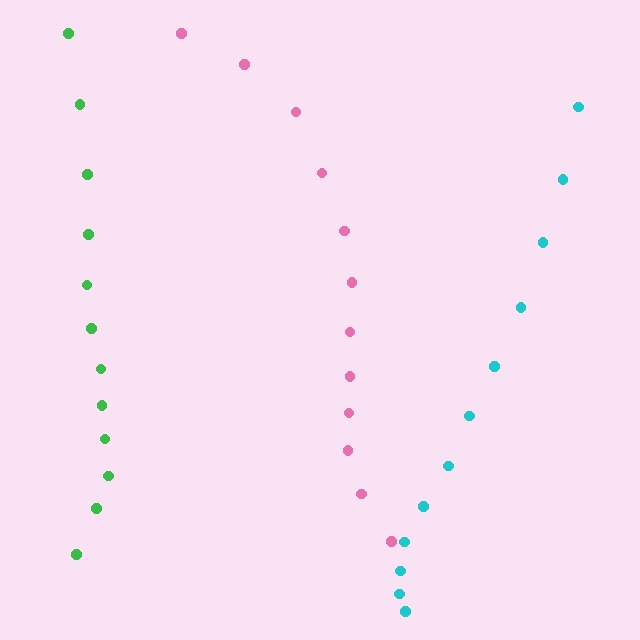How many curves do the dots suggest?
There are 3 distinct paths.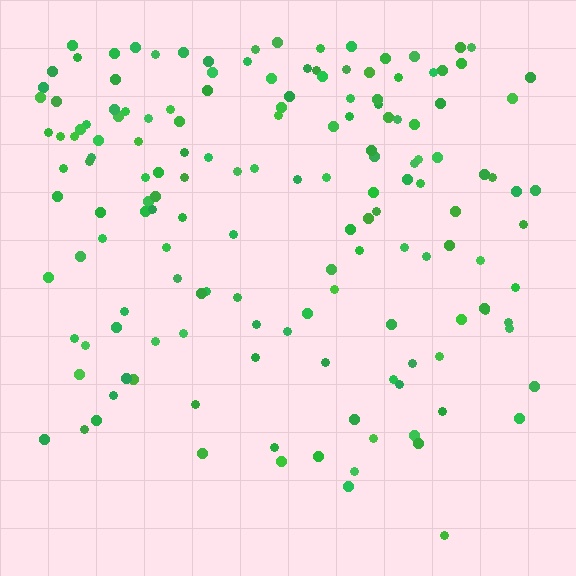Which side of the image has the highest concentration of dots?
The top.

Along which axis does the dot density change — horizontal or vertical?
Vertical.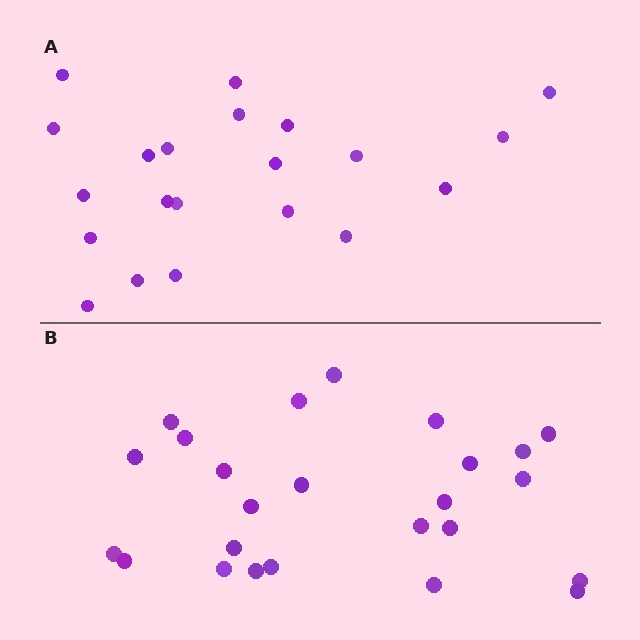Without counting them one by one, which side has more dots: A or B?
Region B (the bottom region) has more dots.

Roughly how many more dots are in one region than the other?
Region B has about 4 more dots than region A.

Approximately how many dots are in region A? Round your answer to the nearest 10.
About 20 dots. (The exact count is 21, which rounds to 20.)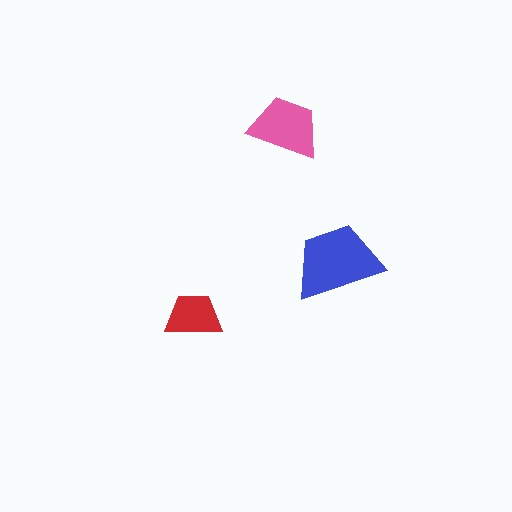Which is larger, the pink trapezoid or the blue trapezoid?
The blue one.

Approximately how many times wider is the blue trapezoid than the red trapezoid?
About 1.5 times wider.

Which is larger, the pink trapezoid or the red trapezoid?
The pink one.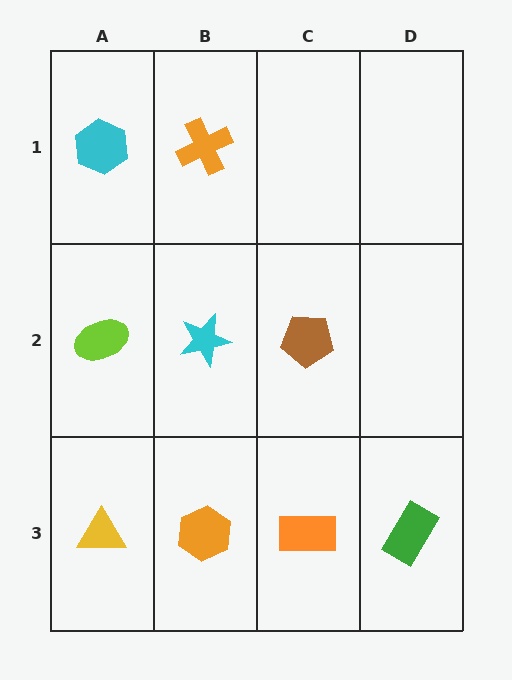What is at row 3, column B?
An orange hexagon.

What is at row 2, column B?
A cyan star.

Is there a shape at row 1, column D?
No, that cell is empty.